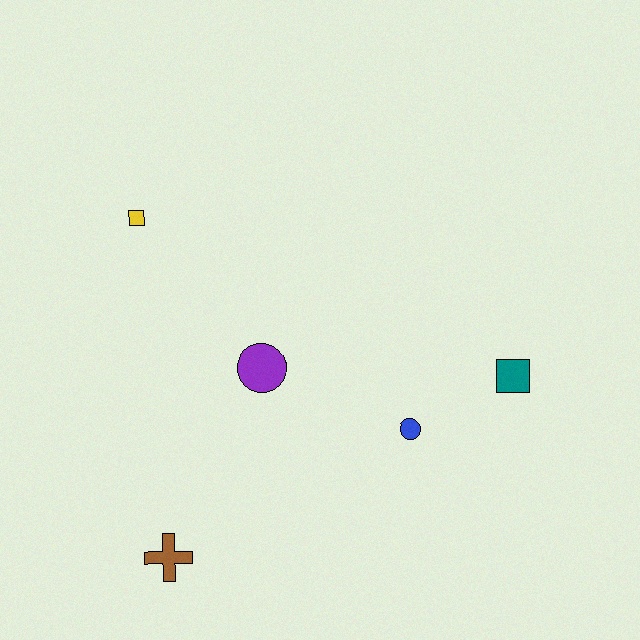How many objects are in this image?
There are 5 objects.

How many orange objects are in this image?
There are no orange objects.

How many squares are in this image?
There are 2 squares.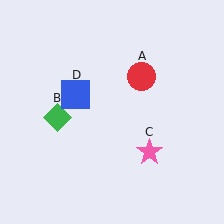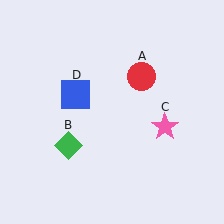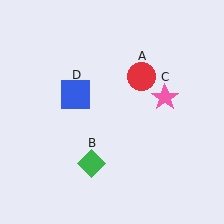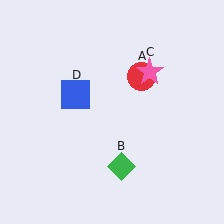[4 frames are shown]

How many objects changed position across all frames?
2 objects changed position: green diamond (object B), pink star (object C).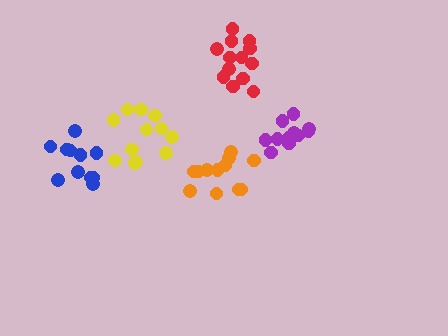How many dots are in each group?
Group 1: 11 dots, Group 2: 13 dots, Group 3: 12 dots, Group 4: 12 dots, Group 5: 11 dots (59 total).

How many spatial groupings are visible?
There are 5 spatial groupings.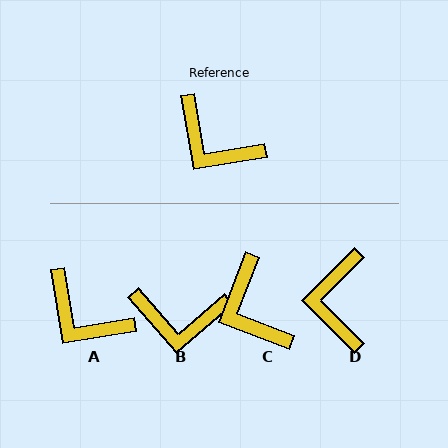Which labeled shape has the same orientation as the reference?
A.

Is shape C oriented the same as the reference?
No, it is off by about 30 degrees.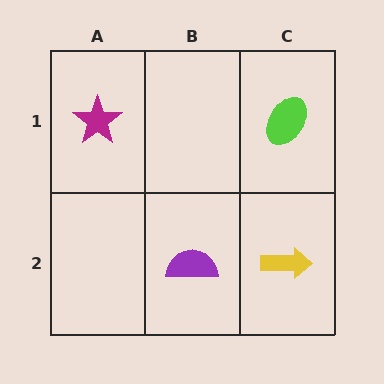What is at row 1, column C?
A lime ellipse.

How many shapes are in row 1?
2 shapes.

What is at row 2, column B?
A purple semicircle.